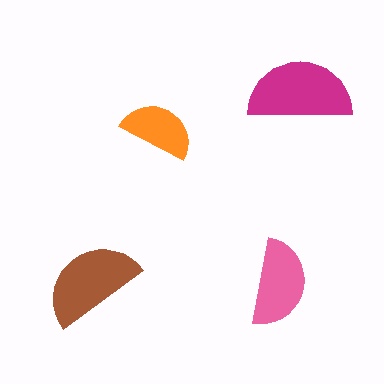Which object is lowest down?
The pink semicircle is bottommost.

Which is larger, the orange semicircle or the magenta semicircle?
The magenta one.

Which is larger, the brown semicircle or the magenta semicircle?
The magenta one.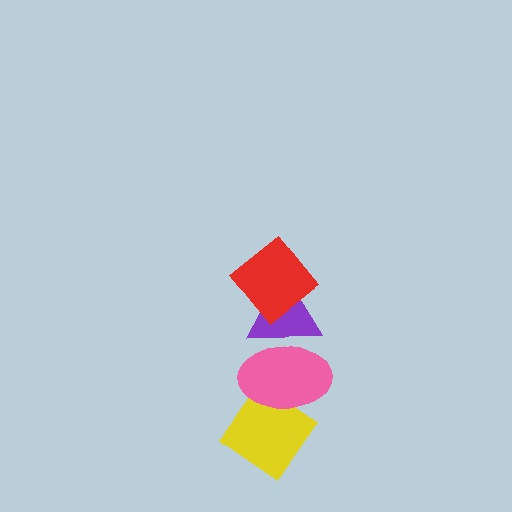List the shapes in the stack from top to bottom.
From top to bottom: the red diamond, the purple triangle, the pink ellipse, the yellow diamond.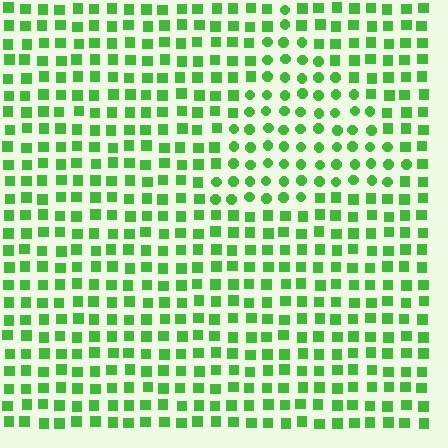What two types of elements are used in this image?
The image uses circles inside the triangle region and squares outside it.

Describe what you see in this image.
The image is filled with small green elements arranged in a uniform grid. A triangle-shaped region contains circles, while the surrounding area contains squares. The boundary is defined purely by the change in element shape.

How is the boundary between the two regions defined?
The boundary is defined by a change in element shape: circles inside vs. squares outside. All elements share the same color and spacing.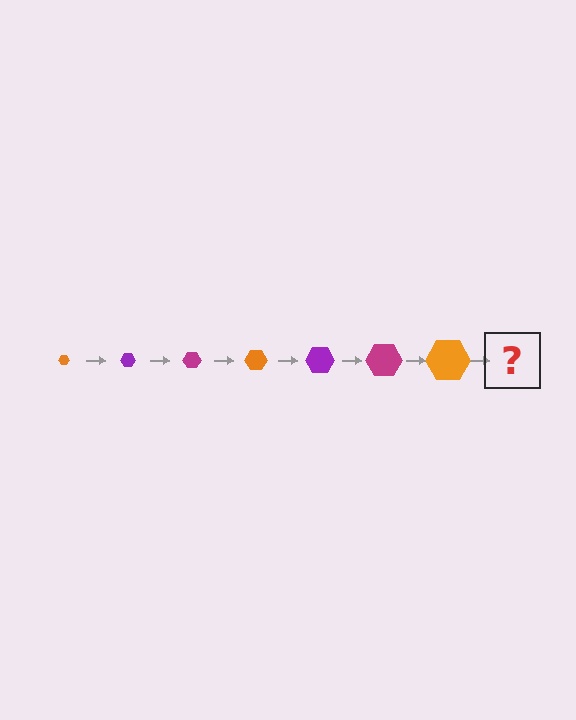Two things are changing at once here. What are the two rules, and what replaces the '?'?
The two rules are that the hexagon grows larger each step and the color cycles through orange, purple, and magenta. The '?' should be a purple hexagon, larger than the previous one.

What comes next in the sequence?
The next element should be a purple hexagon, larger than the previous one.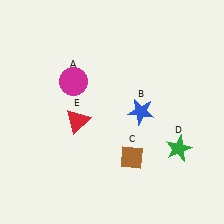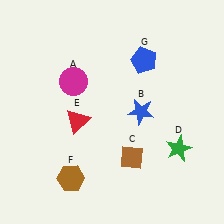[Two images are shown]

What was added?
A brown hexagon (F), a blue pentagon (G) were added in Image 2.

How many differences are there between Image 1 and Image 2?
There are 2 differences between the two images.